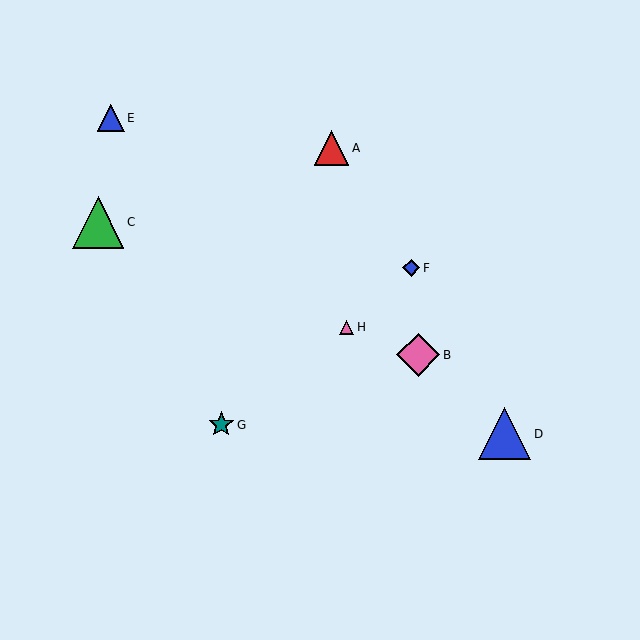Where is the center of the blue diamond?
The center of the blue diamond is at (411, 268).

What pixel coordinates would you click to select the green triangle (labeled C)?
Click at (98, 222) to select the green triangle C.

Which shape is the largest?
The blue triangle (labeled D) is the largest.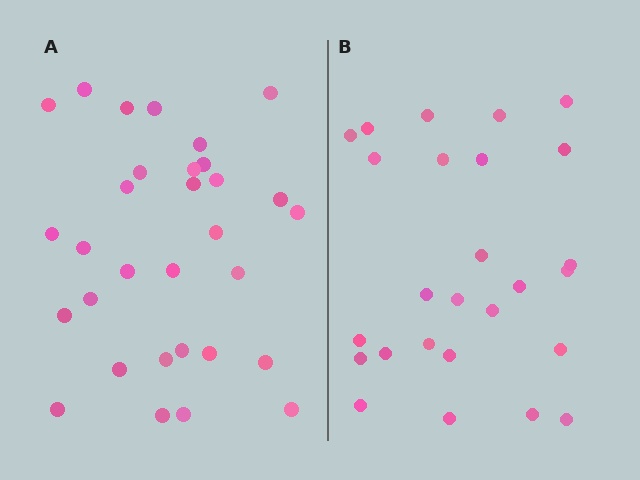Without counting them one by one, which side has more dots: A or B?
Region A (the left region) has more dots.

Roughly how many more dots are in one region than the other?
Region A has about 5 more dots than region B.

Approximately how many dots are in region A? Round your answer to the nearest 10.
About 30 dots. (The exact count is 31, which rounds to 30.)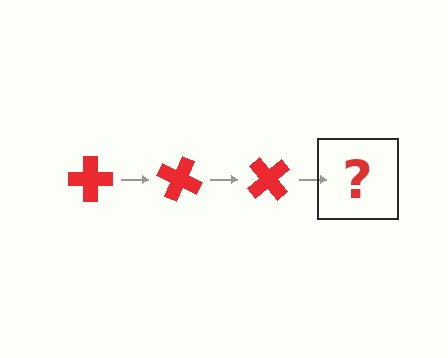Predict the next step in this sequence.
The next step is a red cross rotated 75 degrees.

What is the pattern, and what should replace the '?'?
The pattern is that the cross rotates 25 degrees each step. The '?' should be a red cross rotated 75 degrees.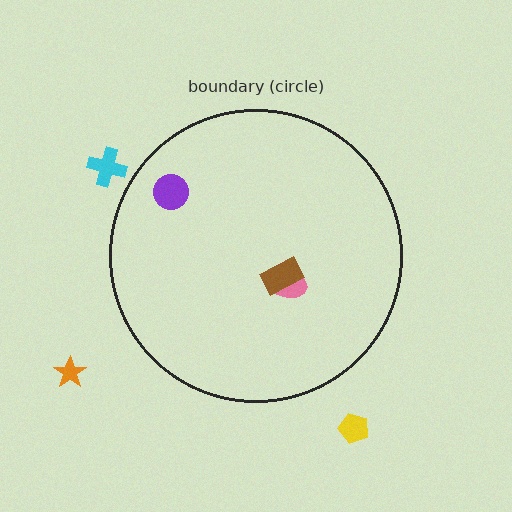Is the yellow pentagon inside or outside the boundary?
Outside.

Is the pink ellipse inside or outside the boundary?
Inside.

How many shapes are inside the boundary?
3 inside, 3 outside.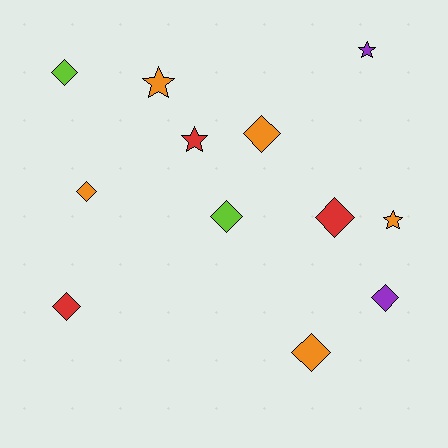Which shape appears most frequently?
Diamond, with 8 objects.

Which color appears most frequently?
Orange, with 5 objects.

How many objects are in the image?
There are 12 objects.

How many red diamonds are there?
There are 2 red diamonds.